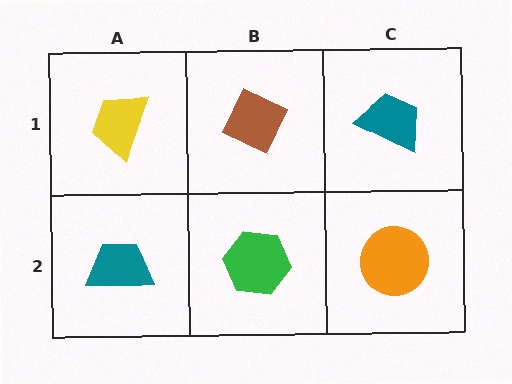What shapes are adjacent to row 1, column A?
A teal trapezoid (row 2, column A), a brown diamond (row 1, column B).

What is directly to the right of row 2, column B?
An orange circle.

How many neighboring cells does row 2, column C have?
2.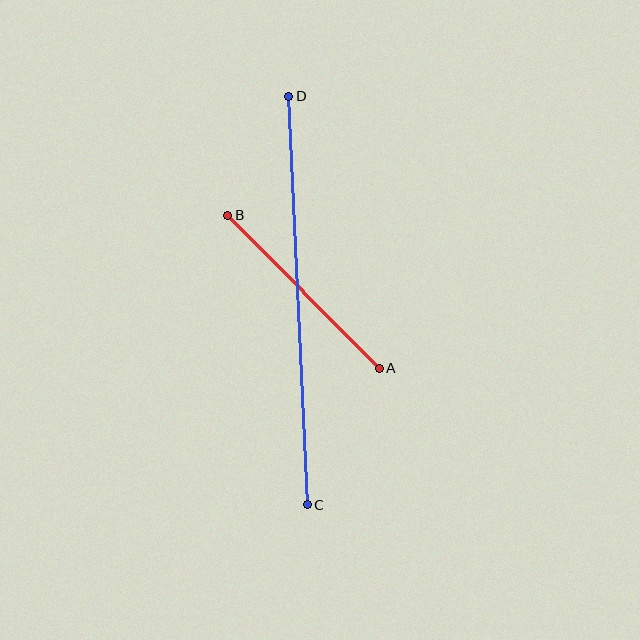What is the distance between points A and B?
The distance is approximately 215 pixels.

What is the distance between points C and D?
The distance is approximately 409 pixels.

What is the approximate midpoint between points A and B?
The midpoint is at approximately (304, 292) pixels.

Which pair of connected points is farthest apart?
Points C and D are farthest apart.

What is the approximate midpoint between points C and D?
The midpoint is at approximately (298, 301) pixels.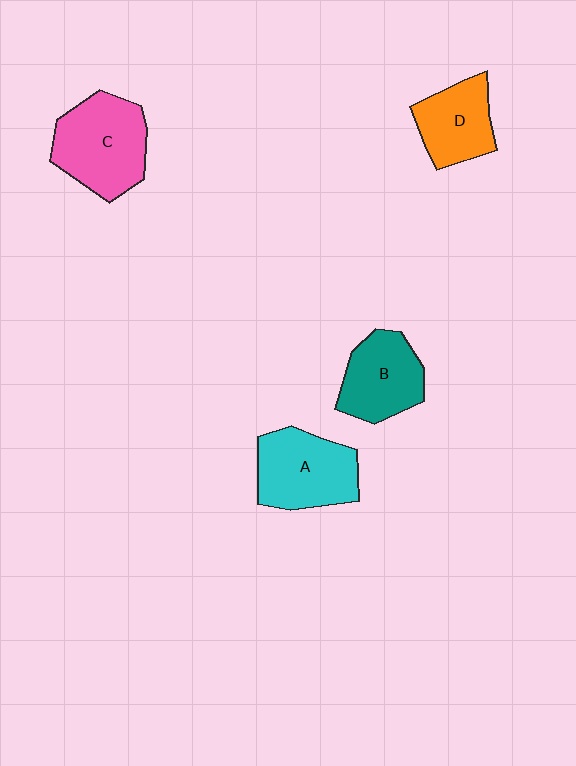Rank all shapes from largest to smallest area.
From largest to smallest: C (pink), A (cyan), B (teal), D (orange).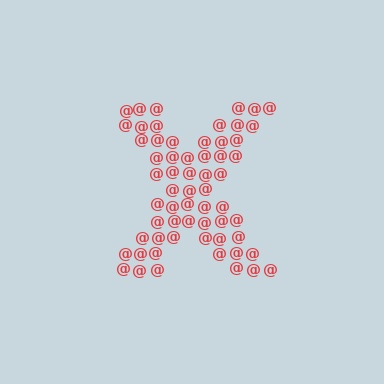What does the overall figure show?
The overall figure shows the letter X.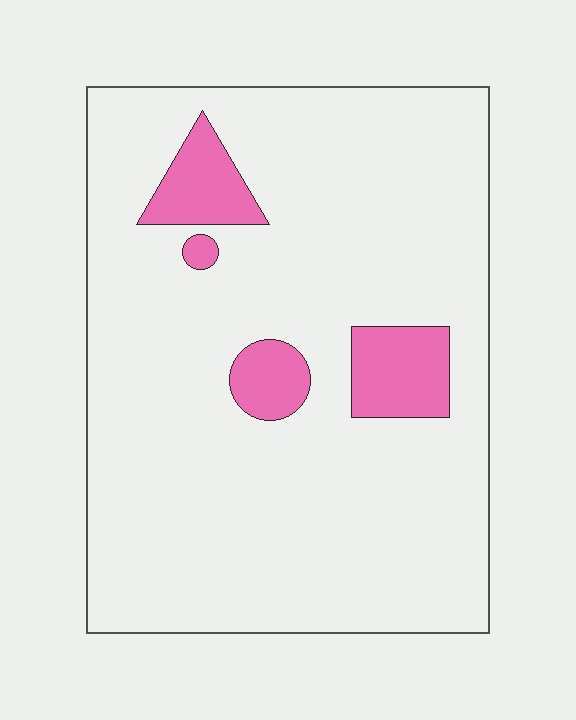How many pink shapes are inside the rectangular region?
4.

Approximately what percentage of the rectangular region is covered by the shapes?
Approximately 10%.